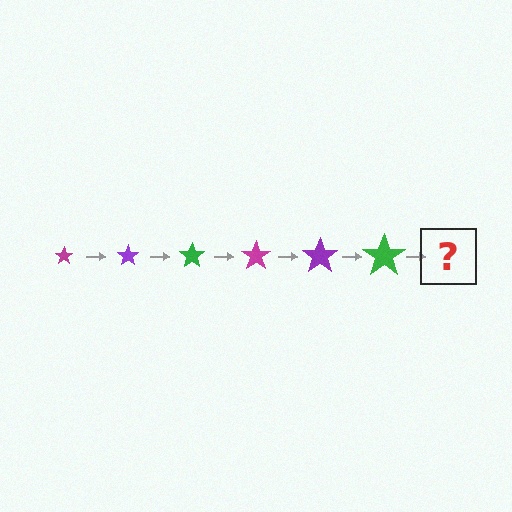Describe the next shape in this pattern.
It should be a magenta star, larger than the previous one.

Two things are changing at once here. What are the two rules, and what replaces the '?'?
The two rules are that the star grows larger each step and the color cycles through magenta, purple, and green. The '?' should be a magenta star, larger than the previous one.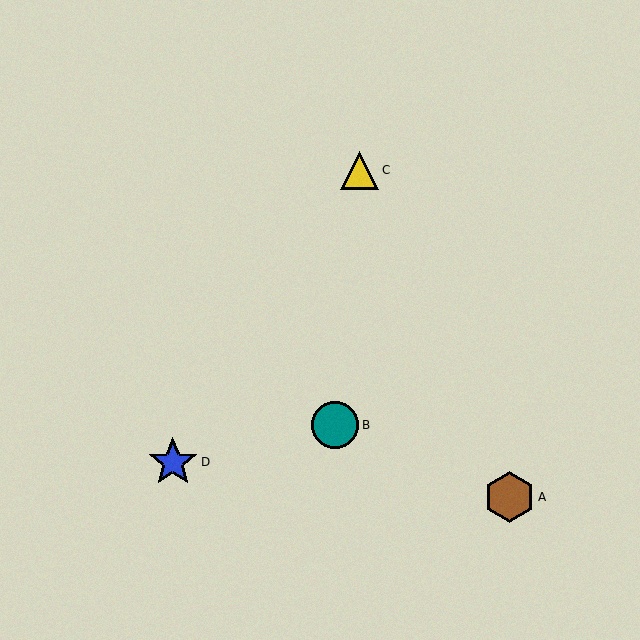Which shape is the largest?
The brown hexagon (labeled A) is the largest.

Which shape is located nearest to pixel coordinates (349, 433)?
The teal circle (labeled B) at (335, 425) is nearest to that location.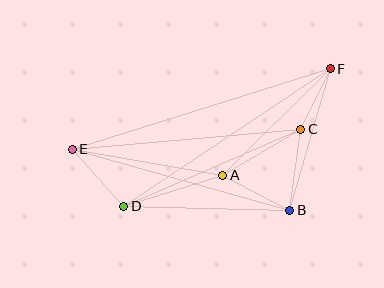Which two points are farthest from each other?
Points E and F are farthest from each other.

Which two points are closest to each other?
Points C and F are closest to each other.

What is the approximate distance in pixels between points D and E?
The distance between D and E is approximately 77 pixels.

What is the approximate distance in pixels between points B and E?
The distance between B and E is approximately 226 pixels.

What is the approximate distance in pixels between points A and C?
The distance between A and C is approximately 90 pixels.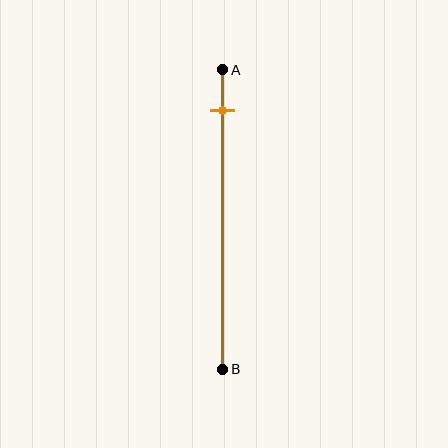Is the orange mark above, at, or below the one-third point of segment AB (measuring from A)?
The orange mark is above the one-third point of segment AB.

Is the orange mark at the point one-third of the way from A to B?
No, the mark is at about 15% from A, not at the 33% one-third point.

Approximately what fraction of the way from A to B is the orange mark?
The orange mark is approximately 15% of the way from A to B.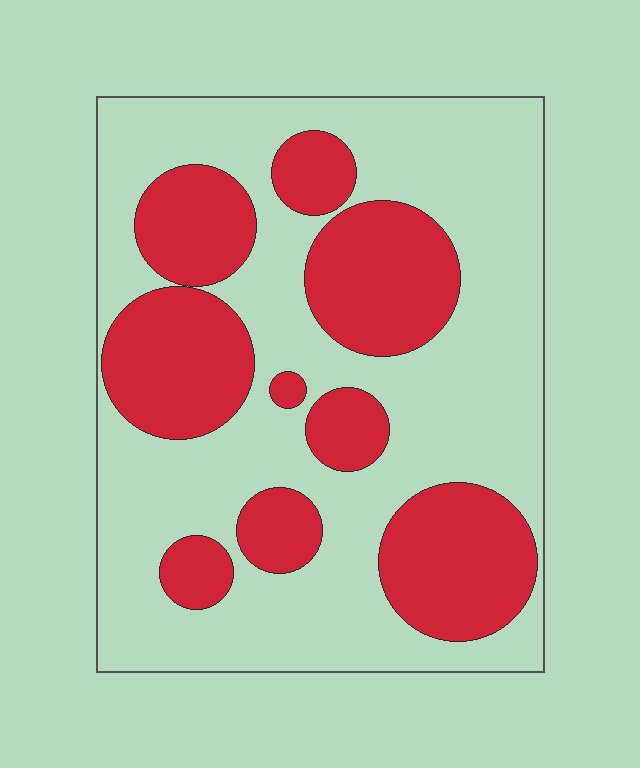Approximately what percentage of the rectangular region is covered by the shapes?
Approximately 35%.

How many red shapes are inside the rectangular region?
9.